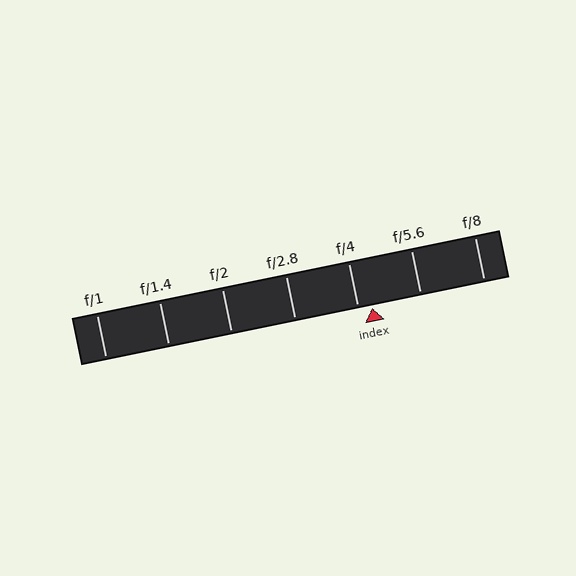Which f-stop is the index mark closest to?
The index mark is closest to f/4.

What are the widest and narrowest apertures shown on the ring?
The widest aperture shown is f/1 and the narrowest is f/8.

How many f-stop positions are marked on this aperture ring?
There are 7 f-stop positions marked.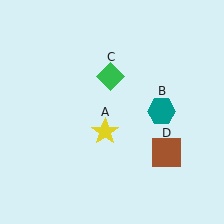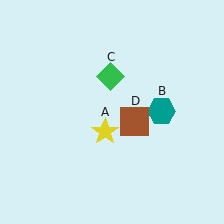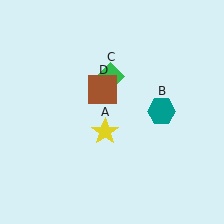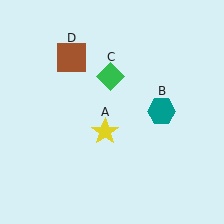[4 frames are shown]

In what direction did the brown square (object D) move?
The brown square (object D) moved up and to the left.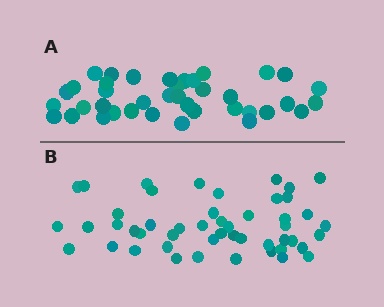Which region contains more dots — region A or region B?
Region B (the bottom region) has more dots.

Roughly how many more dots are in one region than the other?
Region B has roughly 10 or so more dots than region A.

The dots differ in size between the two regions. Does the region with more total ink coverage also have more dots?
No. Region A has more total ink coverage because its dots are larger, but region B actually contains more individual dots. Total area can be misleading — the number of items is what matters here.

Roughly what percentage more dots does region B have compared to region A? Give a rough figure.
About 25% more.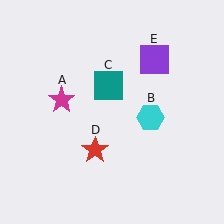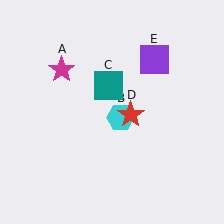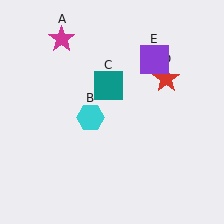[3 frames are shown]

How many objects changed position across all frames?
3 objects changed position: magenta star (object A), cyan hexagon (object B), red star (object D).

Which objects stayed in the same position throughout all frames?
Teal square (object C) and purple square (object E) remained stationary.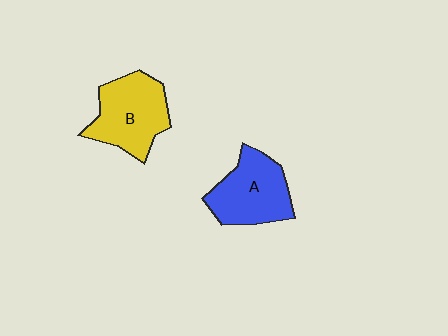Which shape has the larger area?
Shape B (yellow).